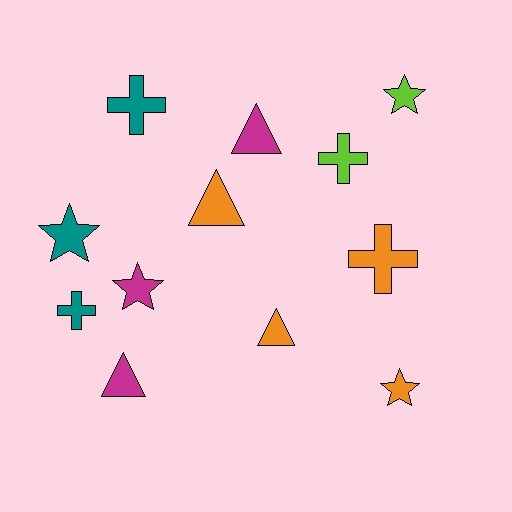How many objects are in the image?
There are 12 objects.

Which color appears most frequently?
Orange, with 4 objects.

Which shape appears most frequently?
Star, with 4 objects.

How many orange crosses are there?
There is 1 orange cross.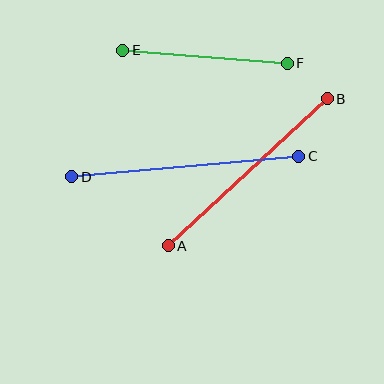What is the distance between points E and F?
The distance is approximately 165 pixels.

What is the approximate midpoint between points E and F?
The midpoint is at approximately (205, 57) pixels.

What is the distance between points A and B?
The distance is approximately 216 pixels.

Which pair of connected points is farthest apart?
Points C and D are farthest apart.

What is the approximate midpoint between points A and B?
The midpoint is at approximately (248, 172) pixels.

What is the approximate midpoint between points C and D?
The midpoint is at approximately (185, 166) pixels.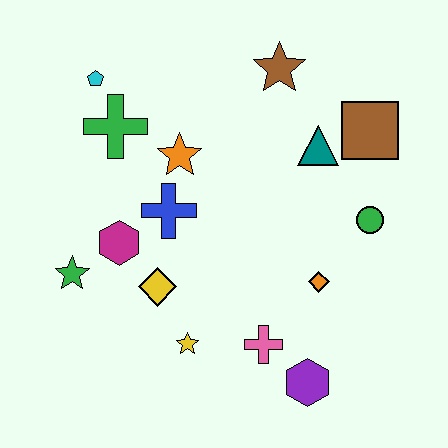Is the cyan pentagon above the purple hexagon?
Yes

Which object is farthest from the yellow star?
The brown star is farthest from the yellow star.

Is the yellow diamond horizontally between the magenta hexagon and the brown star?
Yes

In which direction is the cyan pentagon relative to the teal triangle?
The cyan pentagon is to the left of the teal triangle.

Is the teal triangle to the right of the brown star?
Yes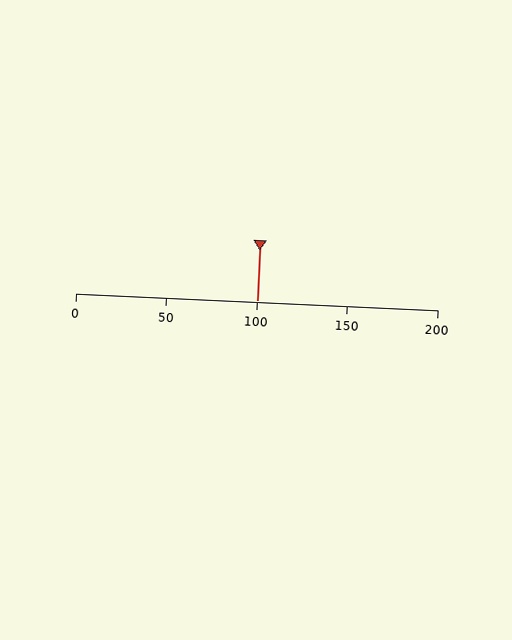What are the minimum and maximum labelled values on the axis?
The axis runs from 0 to 200.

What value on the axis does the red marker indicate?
The marker indicates approximately 100.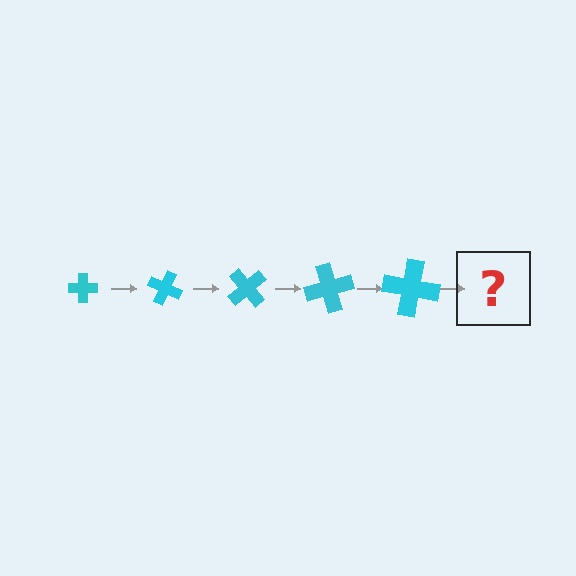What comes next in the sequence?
The next element should be a cross, larger than the previous one and rotated 125 degrees from the start.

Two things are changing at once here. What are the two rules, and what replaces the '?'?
The two rules are that the cross grows larger each step and it rotates 25 degrees each step. The '?' should be a cross, larger than the previous one and rotated 125 degrees from the start.